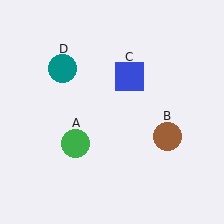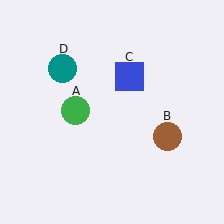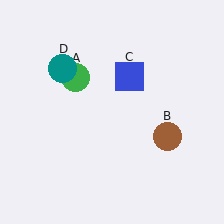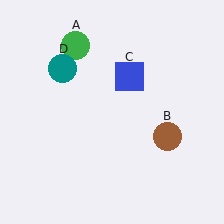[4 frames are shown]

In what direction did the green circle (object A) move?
The green circle (object A) moved up.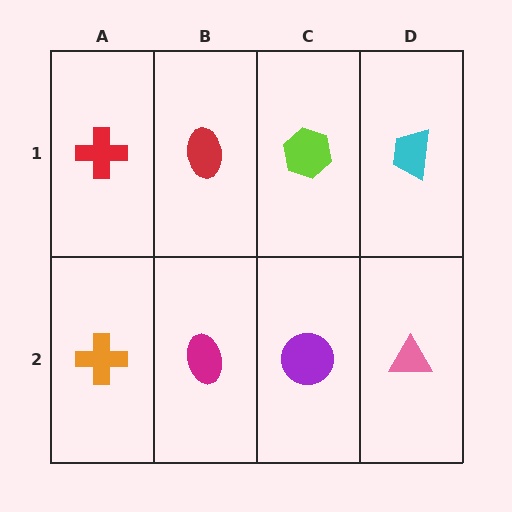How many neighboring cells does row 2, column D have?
2.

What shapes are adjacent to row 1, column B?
A magenta ellipse (row 2, column B), a red cross (row 1, column A), a lime hexagon (row 1, column C).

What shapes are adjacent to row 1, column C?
A purple circle (row 2, column C), a red ellipse (row 1, column B), a cyan trapezoid (row 1, column D).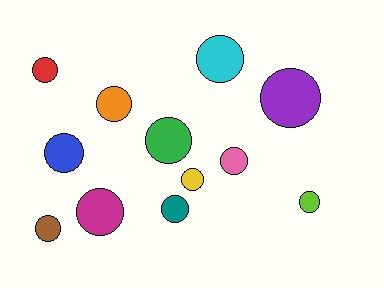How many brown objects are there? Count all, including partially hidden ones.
There is 1 brown object.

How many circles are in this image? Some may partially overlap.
There are 12 circles.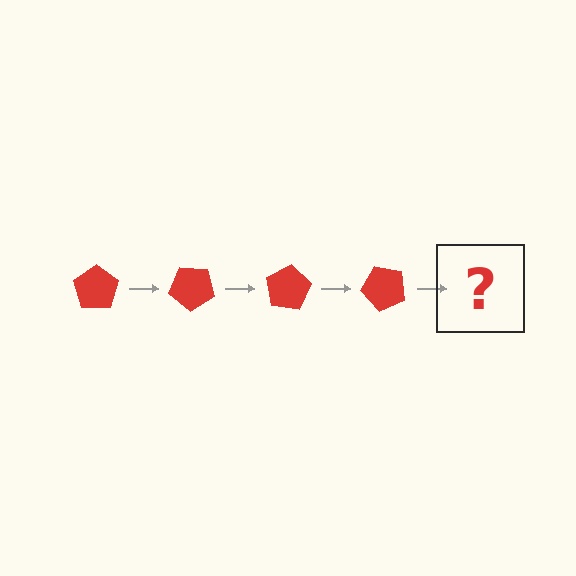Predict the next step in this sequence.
The next step is a red pentagon rotated 160 degrees.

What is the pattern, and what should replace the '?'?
The pattern is that the pentagon rotates 40 degrees each step. The '?' should be a red pentagon rotated 160 degrees.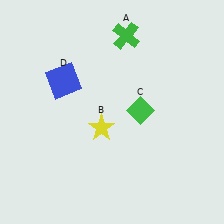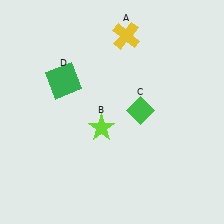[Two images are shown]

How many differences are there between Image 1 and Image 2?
There are 3 differences between the two images.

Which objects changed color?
A changed from green to yellow. B changed from yellow to lime. D changed from blue to green.